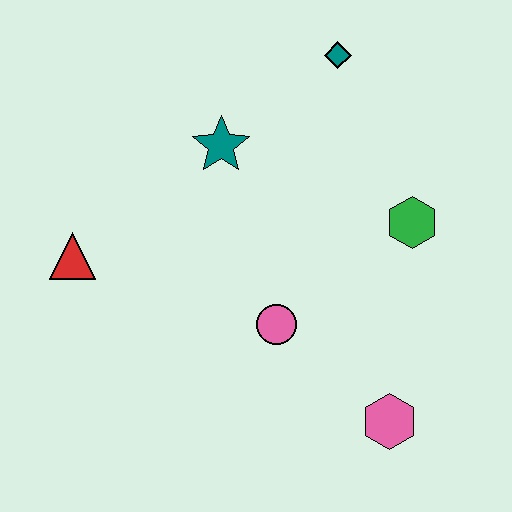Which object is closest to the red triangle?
The teal star is closest to the red triangle.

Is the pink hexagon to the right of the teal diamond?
Yes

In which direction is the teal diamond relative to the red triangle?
The teal diamond is to the right of the red triangle.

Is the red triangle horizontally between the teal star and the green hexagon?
No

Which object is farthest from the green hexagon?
The red triangle is farthest from the green hexagon.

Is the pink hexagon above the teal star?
No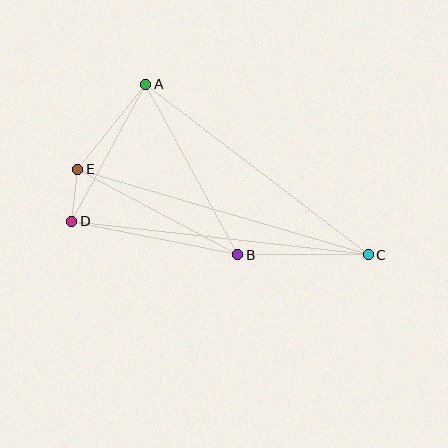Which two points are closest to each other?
Points D and E are closest to each other.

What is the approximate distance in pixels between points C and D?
The distance between C and D is approximately 298 pixels.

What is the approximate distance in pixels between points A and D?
The distance between A and D is approximately 156 pixels.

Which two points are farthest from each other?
Points C and E are farthest from each other.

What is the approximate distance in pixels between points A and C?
The distance between A and C is approximately 281 pixels.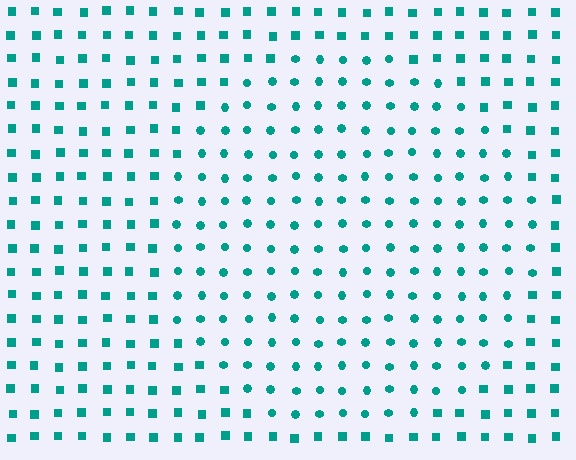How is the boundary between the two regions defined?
The boundary is defined by a change in element shape: circles inside vs. squares outside. All elements share the same color and spacing.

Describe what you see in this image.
The image is filled with small teal elements arranged in a uniform grid. A circle-shaped region contains circles, while the surrounding area contains squares. The boundary is defined purely by the change in element shape.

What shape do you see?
I see a circle.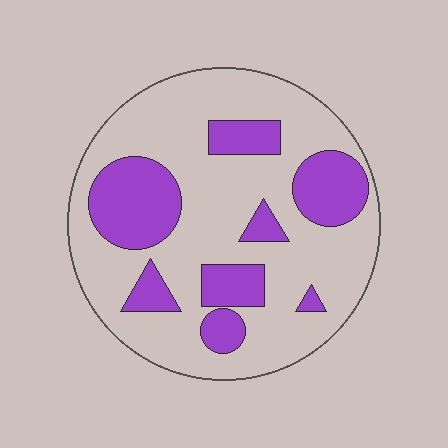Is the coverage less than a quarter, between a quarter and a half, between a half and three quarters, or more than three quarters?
Between a quarter and a half.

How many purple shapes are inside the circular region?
8.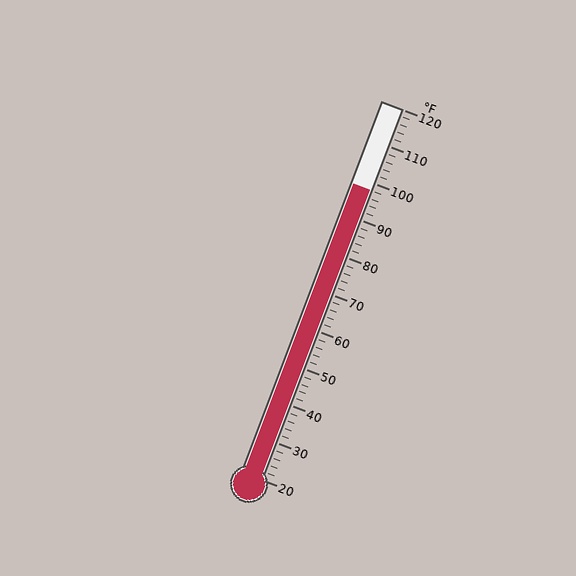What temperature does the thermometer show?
The thermometer shows approximately 98°F.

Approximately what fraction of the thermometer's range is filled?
The thermometer is filled to approximately 80% of its range.